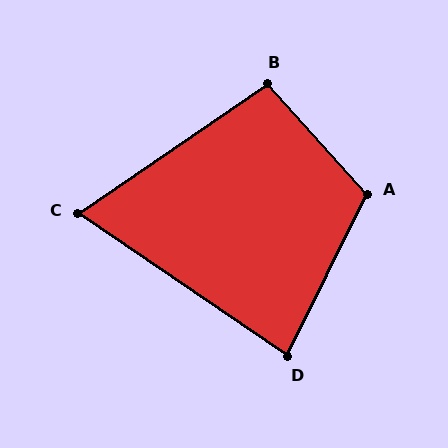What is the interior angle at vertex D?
Approximately 82 degrees (acute).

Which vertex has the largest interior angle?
A, at approximately 111 degrees.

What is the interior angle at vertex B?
Approximately 98 degrees (obtuse).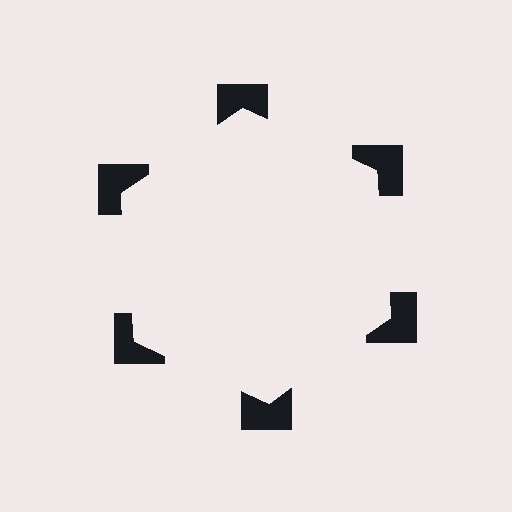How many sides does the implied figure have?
6 sides.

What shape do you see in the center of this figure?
An illusory hexagon — its edges are inferred from the aligned wedge cuts in the notched squares, not physically drawn.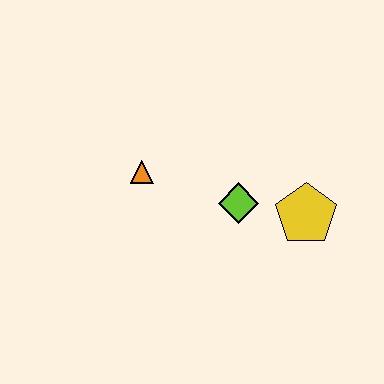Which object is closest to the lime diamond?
The yellow pentagon is closest to the lime diamond.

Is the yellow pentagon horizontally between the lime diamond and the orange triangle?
No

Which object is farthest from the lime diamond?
The orange triangle is farthest from the lime diamond.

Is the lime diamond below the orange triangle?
Yes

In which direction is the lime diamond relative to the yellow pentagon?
The lime diamond is to the left of the yellow pentagon.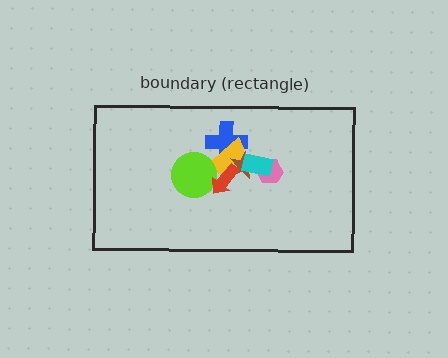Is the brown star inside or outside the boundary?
Inside.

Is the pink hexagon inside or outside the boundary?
Inside.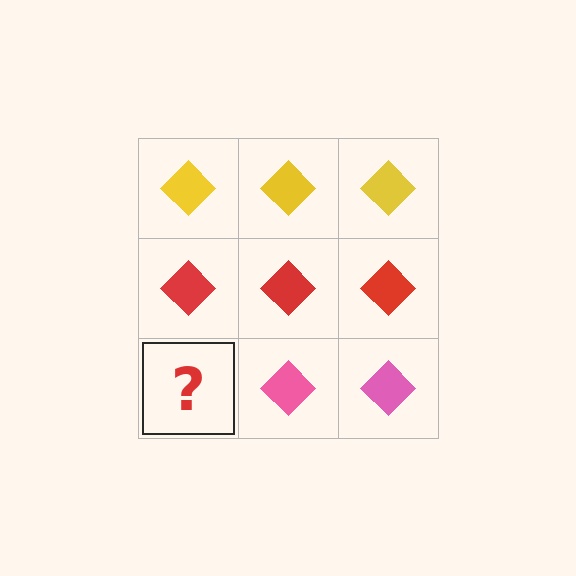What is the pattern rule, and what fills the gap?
The rule is that each row has a consistent color. The gap should be filled with a pink diamond.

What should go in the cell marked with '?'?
The missing cell should contain a pink diamond.